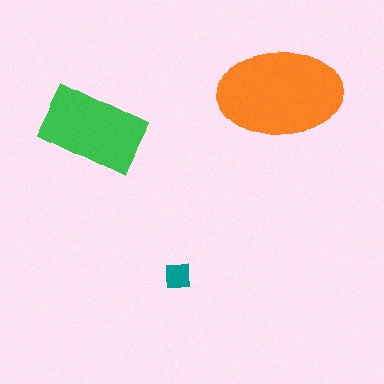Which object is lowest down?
The teal square is bottommost.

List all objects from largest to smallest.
The orange ellipse, the green rectangle, the teal square.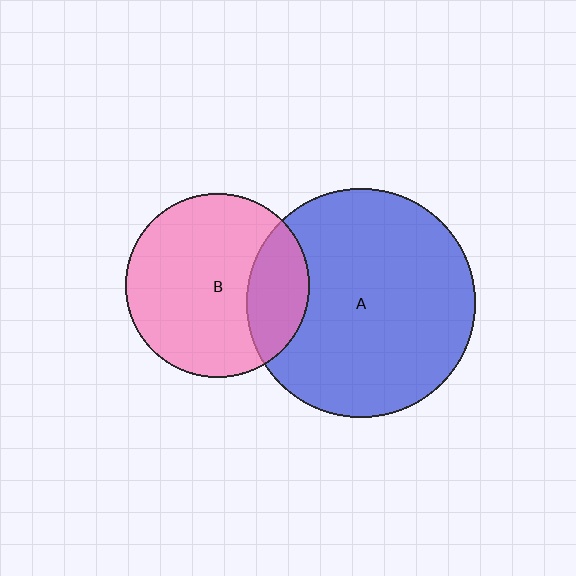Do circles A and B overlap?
Yes.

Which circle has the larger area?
Circle A (blue).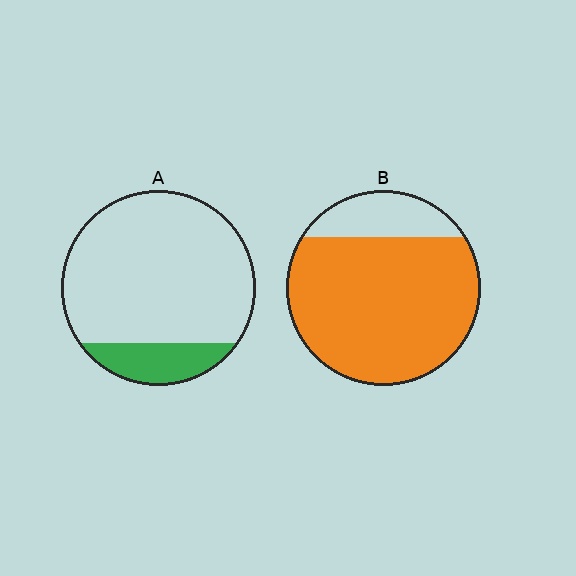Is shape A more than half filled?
No.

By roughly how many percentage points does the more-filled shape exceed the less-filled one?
By roughly 65 percentage points (B over A).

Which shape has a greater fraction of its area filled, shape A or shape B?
Shape B.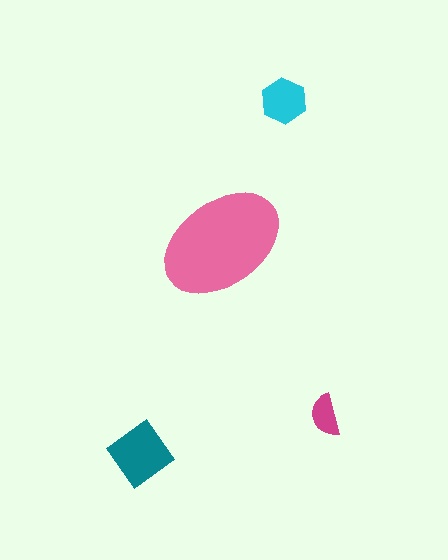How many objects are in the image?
There are 4 objects in the image.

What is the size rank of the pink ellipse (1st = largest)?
1st.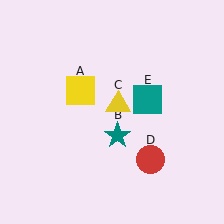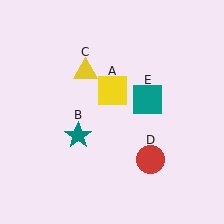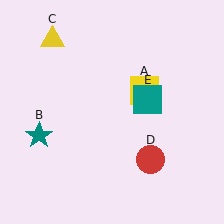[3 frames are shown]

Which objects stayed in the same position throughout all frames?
Red circle (object D) and teal square (object E) remained stationary.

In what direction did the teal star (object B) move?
The teal star (object B) moved left.